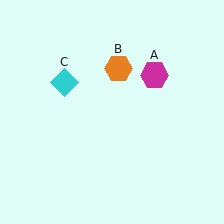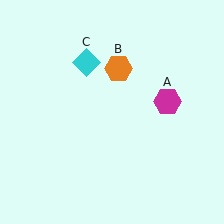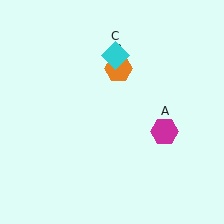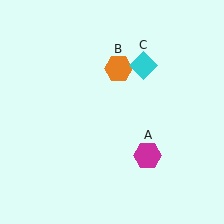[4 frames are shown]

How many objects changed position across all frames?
2 objects changed position: magenta hexagon (object A), cyan diamond (object C).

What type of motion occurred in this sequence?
The magenta hexagon (object A), cyan diamond (object C) rotated clockwise around the center of the scene.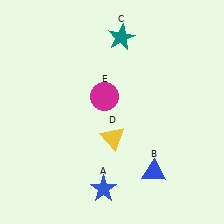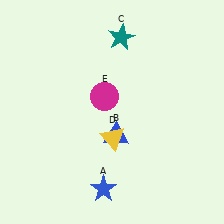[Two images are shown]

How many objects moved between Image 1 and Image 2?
1 object moved between the two images.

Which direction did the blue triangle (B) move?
The blue triangle (B) moved left.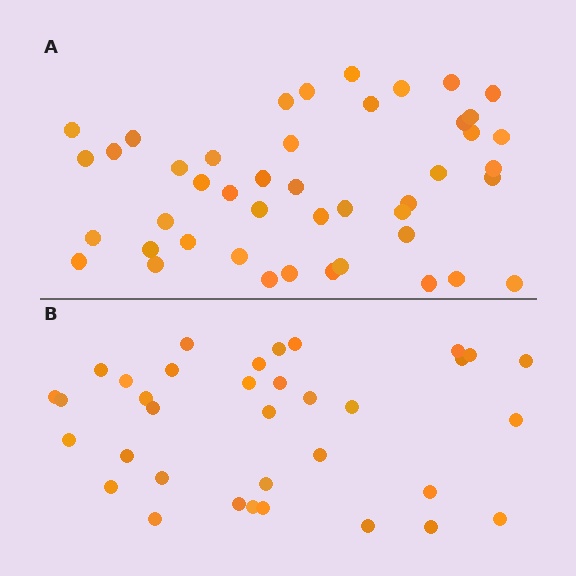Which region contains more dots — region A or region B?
Region A (the top region) has more dots.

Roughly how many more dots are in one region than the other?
Region A has roughly 10 or so more dots than region B.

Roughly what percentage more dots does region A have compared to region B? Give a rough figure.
About 30% more.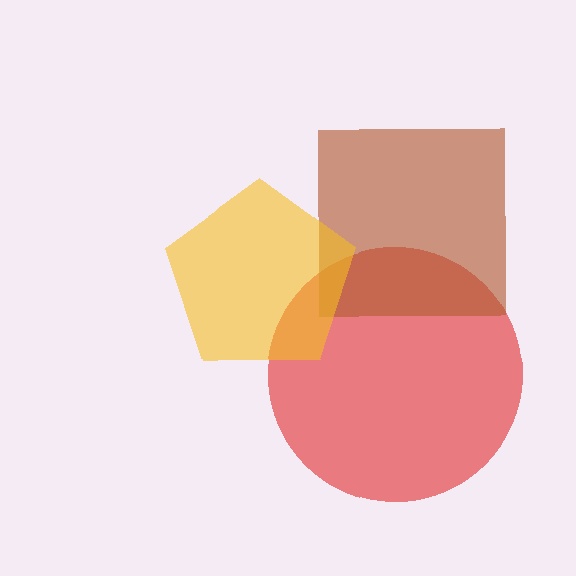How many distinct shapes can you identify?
There are 3 distinct shapes: a red circle, a brown square, a yellow pentagon.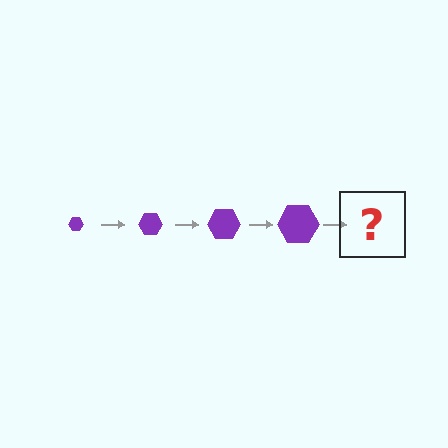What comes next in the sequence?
The next element should be a purple hexagon, larger than the previous one.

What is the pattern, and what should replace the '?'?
The pattern is that the hexagon gets progressively larger each step. The '?' should be a purple hexagon, larger than the previous one.